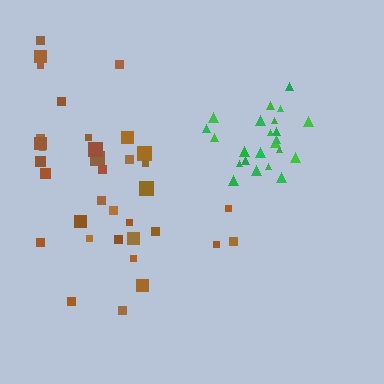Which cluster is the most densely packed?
Green.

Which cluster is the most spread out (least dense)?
Brown.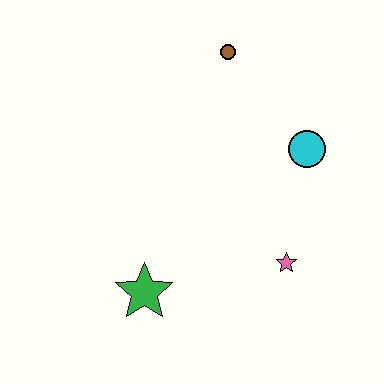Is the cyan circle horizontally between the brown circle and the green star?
No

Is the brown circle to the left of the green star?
No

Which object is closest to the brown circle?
The cyan circle is closest to the brown circle.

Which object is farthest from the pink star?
The brown circle is farthest from the pink star.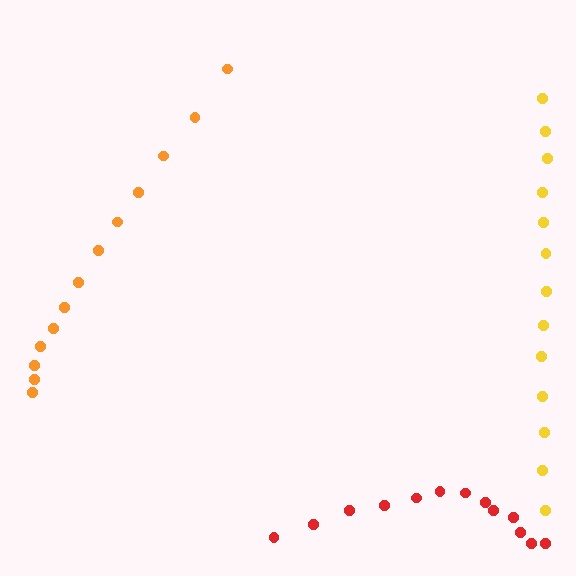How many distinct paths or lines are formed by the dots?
There are 3 distinct paths.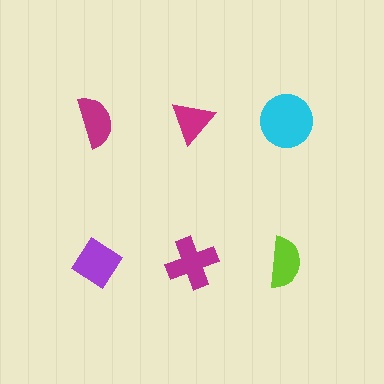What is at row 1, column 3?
A cyan circle.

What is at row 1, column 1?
A magenta semicircle.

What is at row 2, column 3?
A lime semicircle.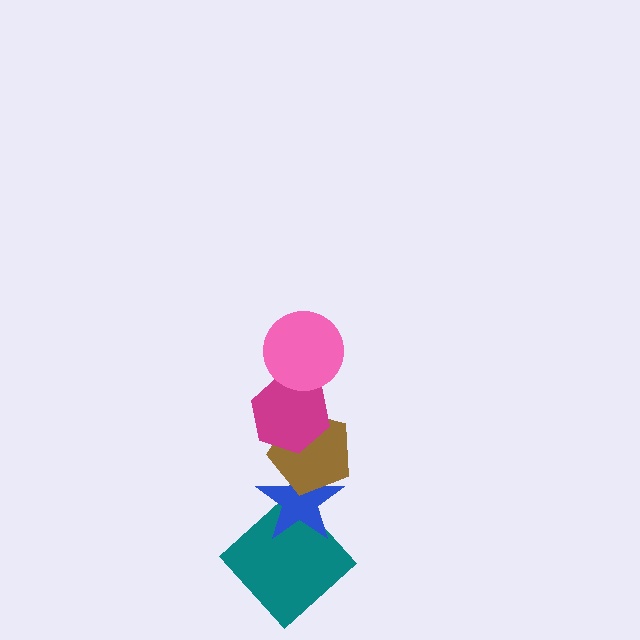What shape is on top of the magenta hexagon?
The pink circle is on top of the magenta hexagon.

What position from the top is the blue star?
The blue star is 4th from the top.